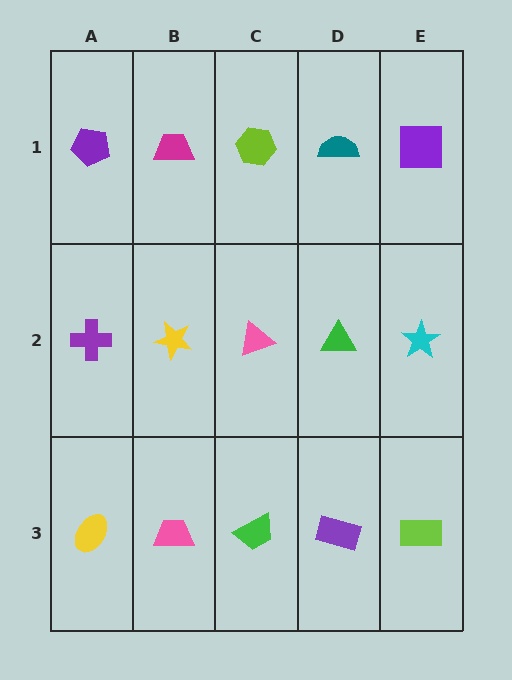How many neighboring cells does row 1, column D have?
3.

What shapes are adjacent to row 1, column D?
A green triangle (row 2, column D), a lime hexagon (row 1, column C), a purple square (row 1, column E).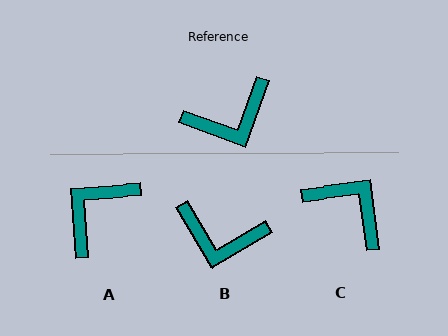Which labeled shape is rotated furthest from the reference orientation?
A, about 156 degrees away.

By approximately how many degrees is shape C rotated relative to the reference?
Approximately 118 degrees counter-clockwise.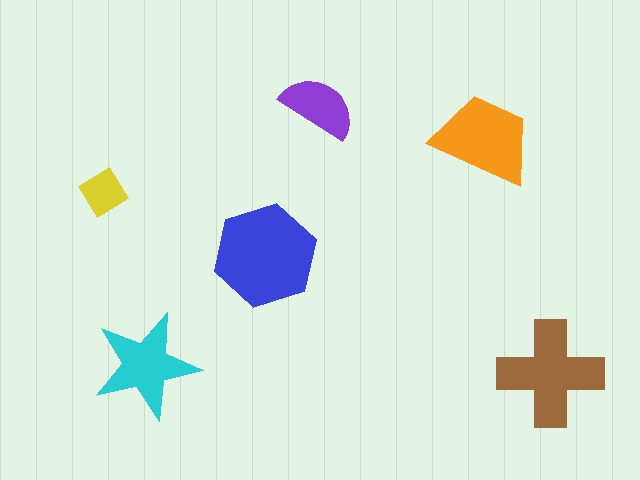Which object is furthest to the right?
The brown cross is rightmost.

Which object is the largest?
The blue hexagon.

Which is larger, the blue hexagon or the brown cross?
The blue hexagon.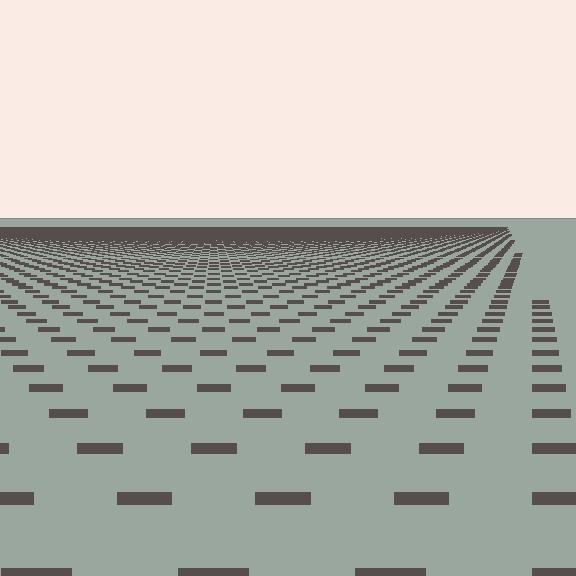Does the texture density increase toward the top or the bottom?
Density increases toward the top.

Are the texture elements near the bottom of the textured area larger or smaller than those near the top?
Larger. Near the bottom, elements are closer to the viewer and appear at a bigger on-screen size.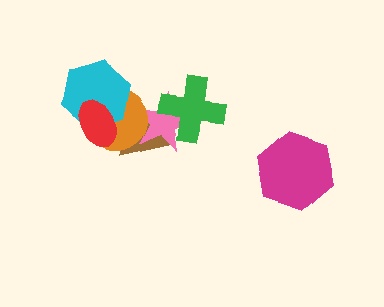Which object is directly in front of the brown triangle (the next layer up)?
The pink star is directly in front of the brown triangle.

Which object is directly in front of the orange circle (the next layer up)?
The cyan hexagon is directly in front of the orange circle.